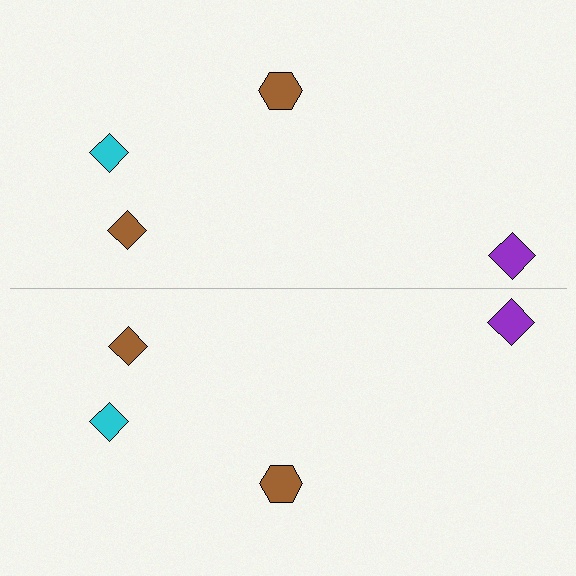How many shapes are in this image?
There are 8 shapes in this image.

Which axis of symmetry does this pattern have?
The pattern has a horizontal axis of symmetry running through the center of the image.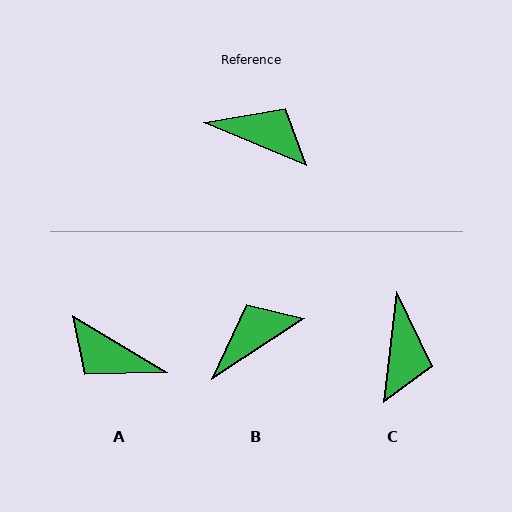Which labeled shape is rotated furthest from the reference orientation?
A, about 172 degrees away.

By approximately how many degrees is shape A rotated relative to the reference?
Approximately 172 degrees counter-clockwise.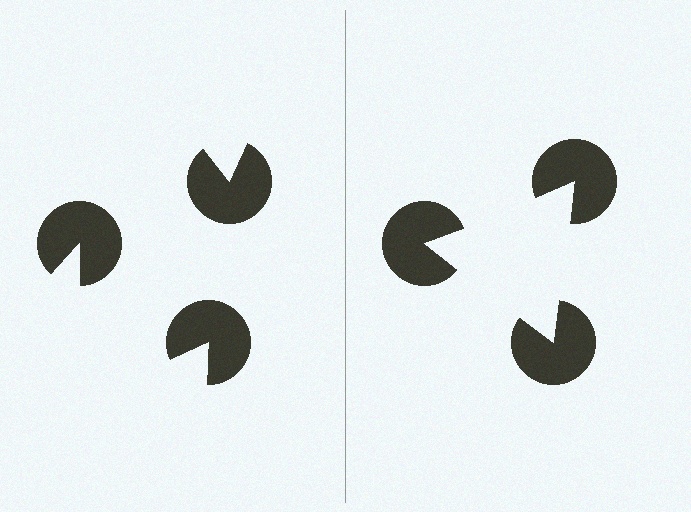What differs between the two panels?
The pac-man discs are positioned identically on both sides; only the wedge orientations differ. On the right they align to a triangle; on the left they are misaligned.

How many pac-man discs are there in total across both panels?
6 — 3 on each side.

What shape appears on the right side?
An illusory triangle.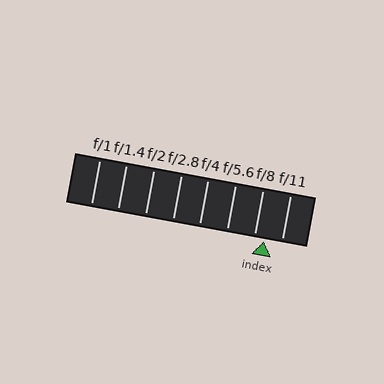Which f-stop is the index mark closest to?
The index mark is closest to f/8.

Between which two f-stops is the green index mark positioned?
The index mark is between f/8 and f/11.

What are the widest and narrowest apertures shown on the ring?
The widest aperture shown is f/1 and the narrowest is f/11.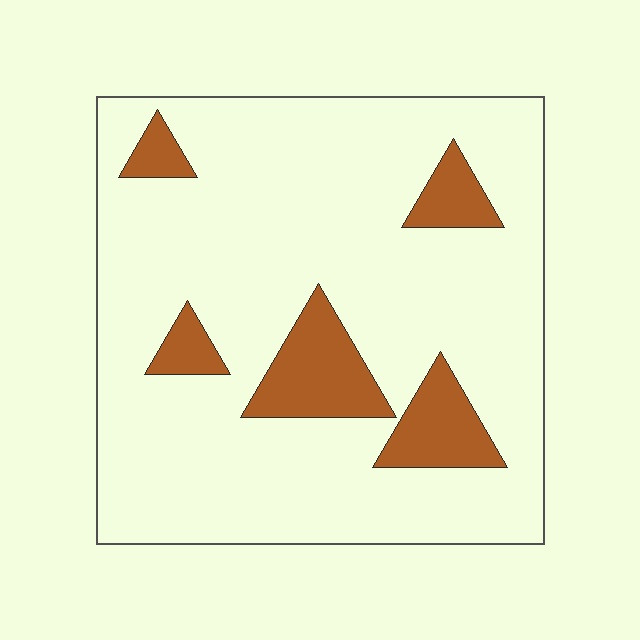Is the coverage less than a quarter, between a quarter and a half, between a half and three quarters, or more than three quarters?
Less than a quarter.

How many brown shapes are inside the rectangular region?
5.